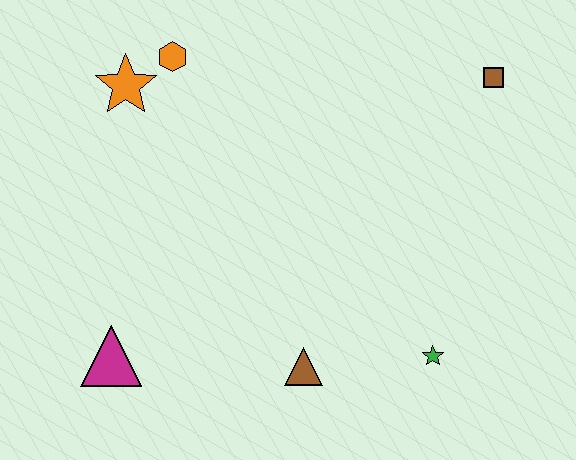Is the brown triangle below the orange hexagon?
Yes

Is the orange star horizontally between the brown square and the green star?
No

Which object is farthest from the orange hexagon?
The green star is farthest from the orange hexagon.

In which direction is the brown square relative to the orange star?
The brown square is to the right of the orange star.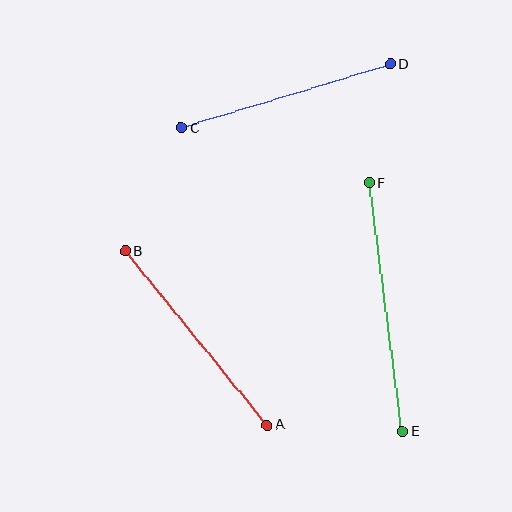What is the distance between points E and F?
The distance is approximately 251 pixels.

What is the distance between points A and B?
The distance is approximately 224 pixels.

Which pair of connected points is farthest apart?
Points E and F are farthest apart.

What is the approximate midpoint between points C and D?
The midpoint is at approximately (286, 96) pixels.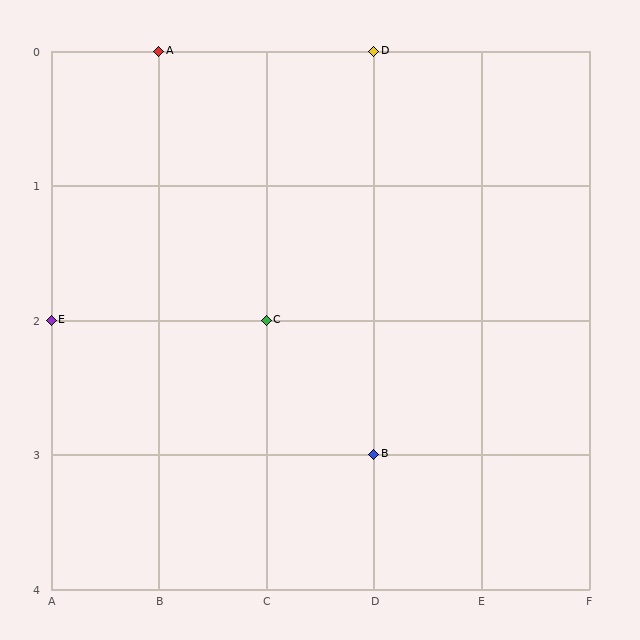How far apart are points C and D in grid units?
Points C and D are 1 column and 2 rows apart (about 2.2 grid units diagonally).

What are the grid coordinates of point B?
Point B is at grid coordinates (D, 3).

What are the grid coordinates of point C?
Point C is at grid coordinates (C, 2).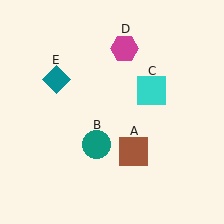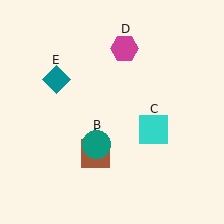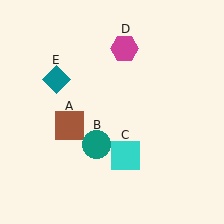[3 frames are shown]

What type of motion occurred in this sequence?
The brown square (object A), cyan square (object C) rotated clockwise around the center of the scene.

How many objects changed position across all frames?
2 objects changed position: brown square (object A), cyan square (object C).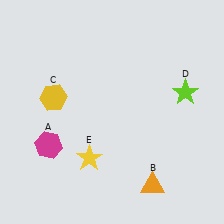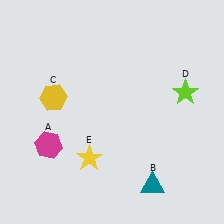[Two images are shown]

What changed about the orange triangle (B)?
In Image 1, B is orange. In Image 2, it changed to teal.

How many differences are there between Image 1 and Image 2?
There is 1 difference between the two images.